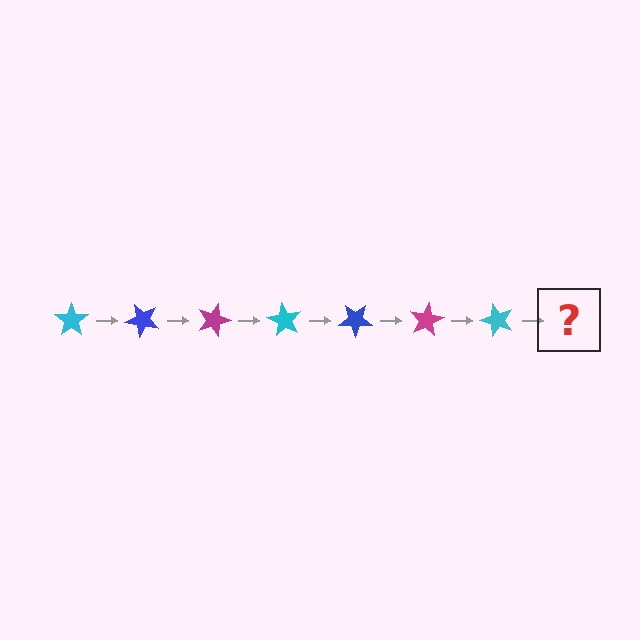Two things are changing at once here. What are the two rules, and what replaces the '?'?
The two rules are that it rotates 45 degrees each step and the color cycles through cyan, blue, and magenta. The '?' should be a blue star, rotated 315 degrees from the start.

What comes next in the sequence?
The next element should be a blue star, rotated 315 degrees from the start.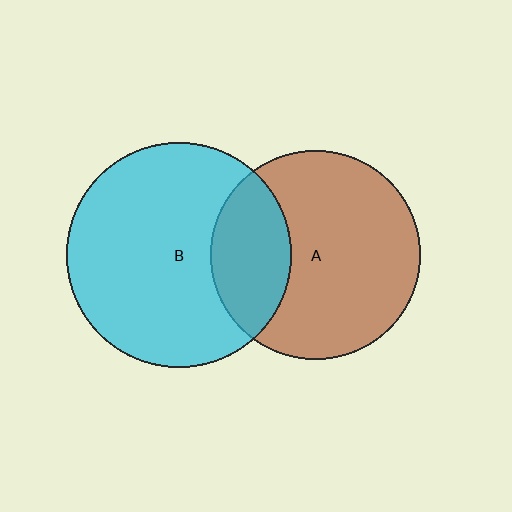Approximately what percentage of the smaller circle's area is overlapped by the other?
Approximately 25%.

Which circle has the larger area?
Circle B (cyan).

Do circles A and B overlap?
Yes.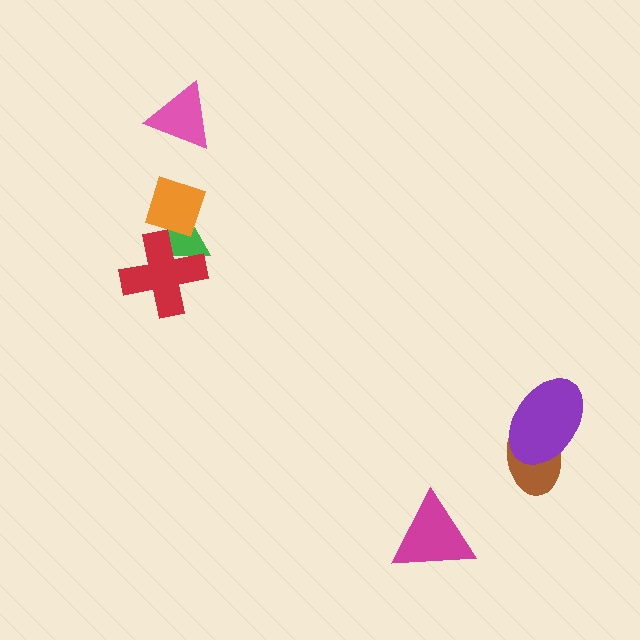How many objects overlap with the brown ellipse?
1 object overlaps with the brown ellipse.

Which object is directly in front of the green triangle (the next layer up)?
The orange diamond is directly in front of the green triangle.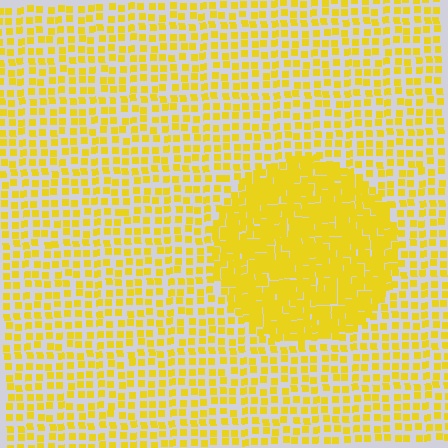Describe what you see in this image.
The image contains small yellow elements arranged at two different densities. A circle-shaped region is visible where the elements are more densely packed than the surrounding area.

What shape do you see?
I see a circle.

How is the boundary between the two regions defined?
The boundary is defined by a change in element density (approximately 2.2x ratio). All elements are the same color, size, and shape.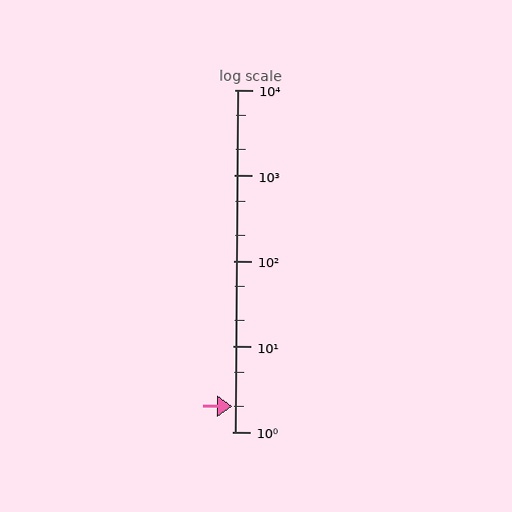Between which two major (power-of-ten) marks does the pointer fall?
The pointer is between 1 and 10.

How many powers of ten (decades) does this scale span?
The scale spans 4 decades, from 1 to 10000.